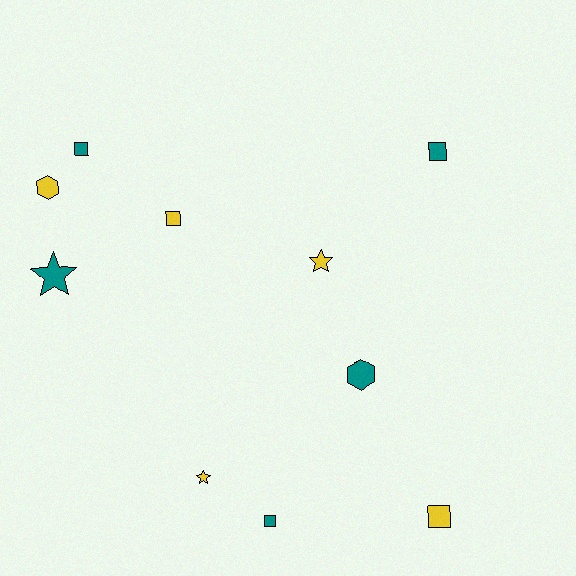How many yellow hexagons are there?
There is 1 yellow hexagon.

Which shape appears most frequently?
Square, with 5 objects.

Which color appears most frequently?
Teal, with 5 objects.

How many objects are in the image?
There are 10 objects.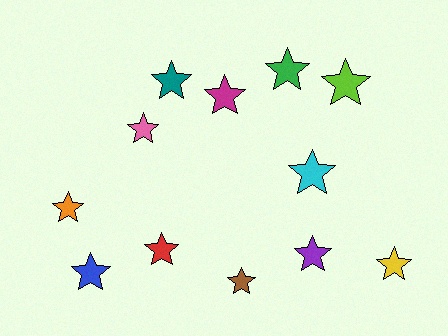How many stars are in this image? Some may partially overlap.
There are 12 stars.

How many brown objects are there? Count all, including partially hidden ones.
There is 1 brown object.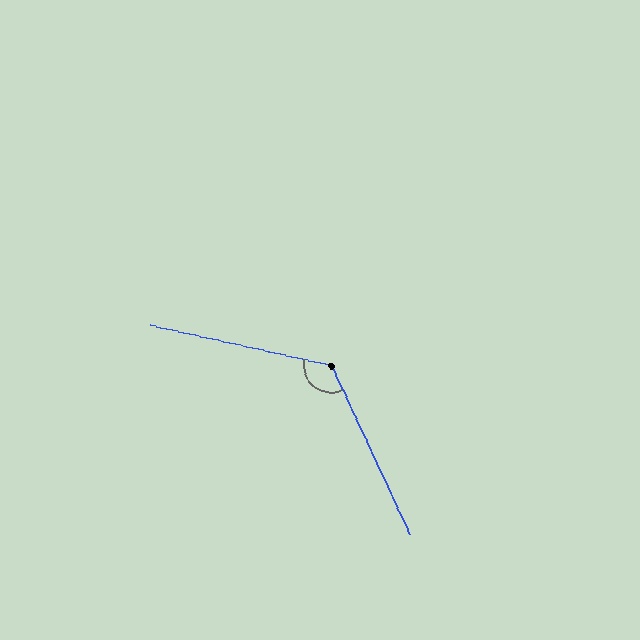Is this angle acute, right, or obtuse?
It is obtuse.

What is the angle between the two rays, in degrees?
Approximately 127 degrees.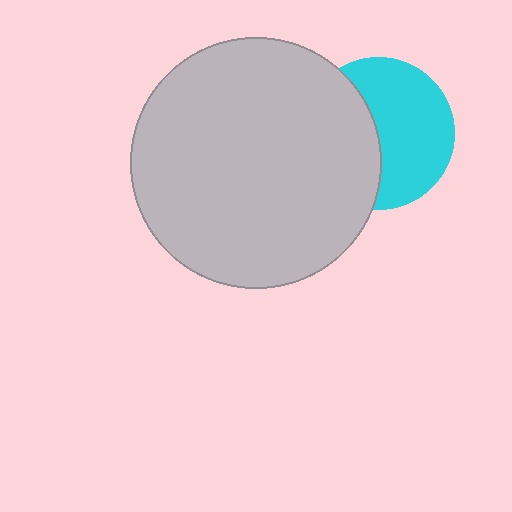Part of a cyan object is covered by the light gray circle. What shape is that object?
It is a circle.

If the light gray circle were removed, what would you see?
You would see the complete cyan circle.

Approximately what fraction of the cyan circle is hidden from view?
Roughly 43% of the cyan circle is hidden behind the light gray circle.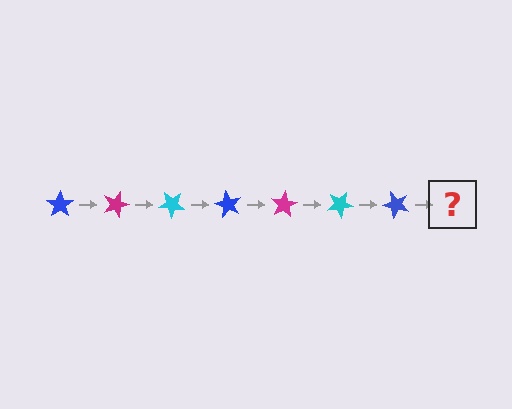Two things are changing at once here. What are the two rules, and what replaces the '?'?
The two rules are that it rotates 20 degrees each step and the color cycles through blue, magenta, and cyan. The '?' should be a magenta star, rotated 140 degrees from the start.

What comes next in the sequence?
The next element should be a magenta star, rotated 140 degrees from the start.